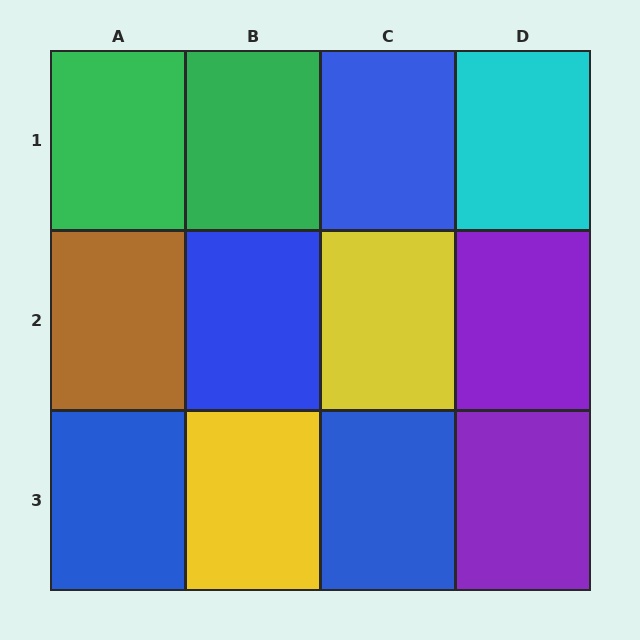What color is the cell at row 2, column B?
Blue.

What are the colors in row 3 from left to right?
Blue, yellow, blue, purple.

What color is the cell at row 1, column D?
Cyan.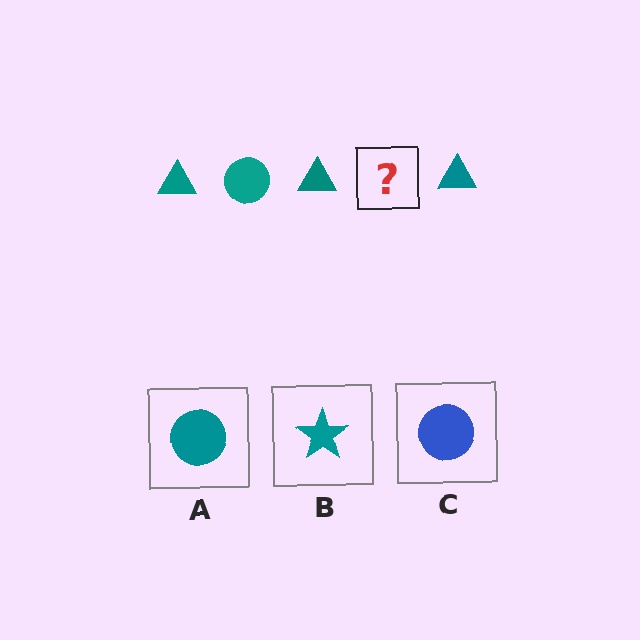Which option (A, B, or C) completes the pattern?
A.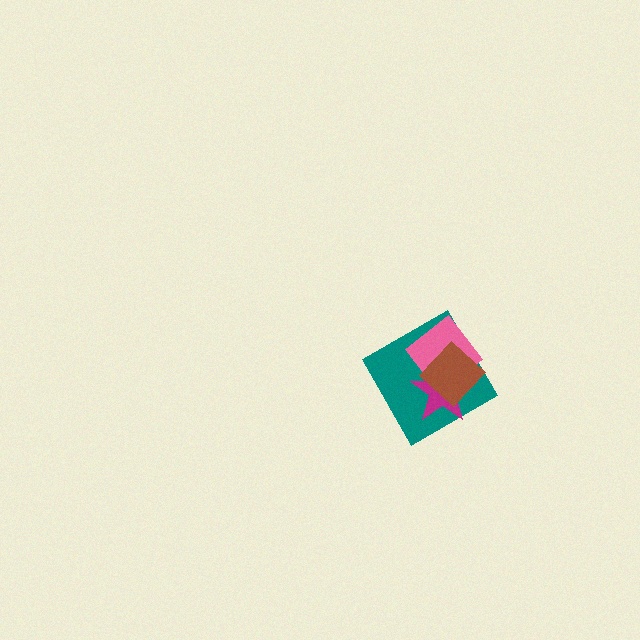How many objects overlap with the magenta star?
3 objects overlap with the magenta star.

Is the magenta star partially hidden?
Yes, it is partially covered by another shape.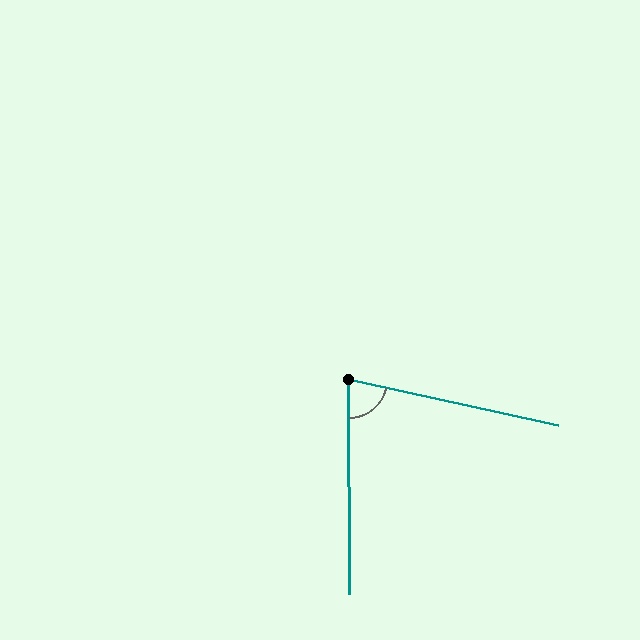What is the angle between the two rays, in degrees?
Approximately 78 degrees.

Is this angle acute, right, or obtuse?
It is acute.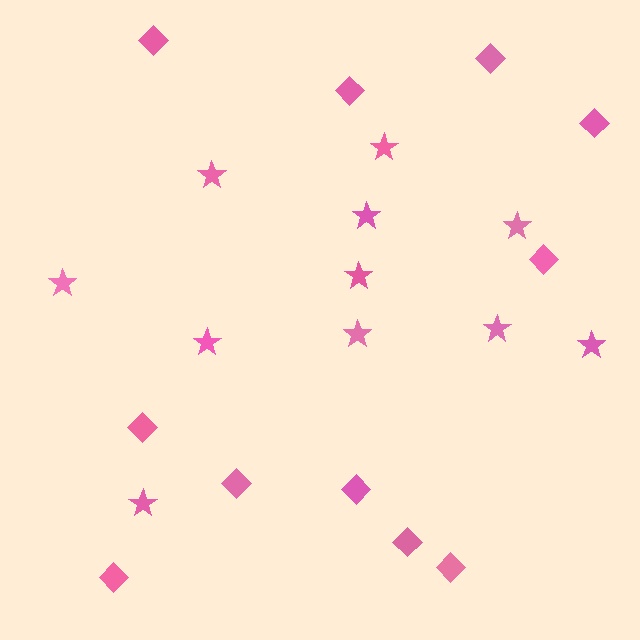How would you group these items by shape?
There are 2 groups: one group of diamonds (11) and one group of stars (11).